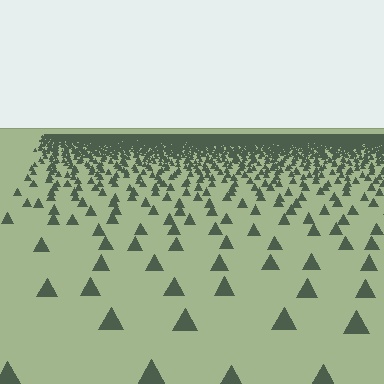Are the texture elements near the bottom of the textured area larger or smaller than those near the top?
Larger. Near the bottom, elements are closer to the viewer and appear at a bigger on-screen size.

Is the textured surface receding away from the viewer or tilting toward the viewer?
The surface is receding away from the viewer. Texture elements get smaller and denser toward the top.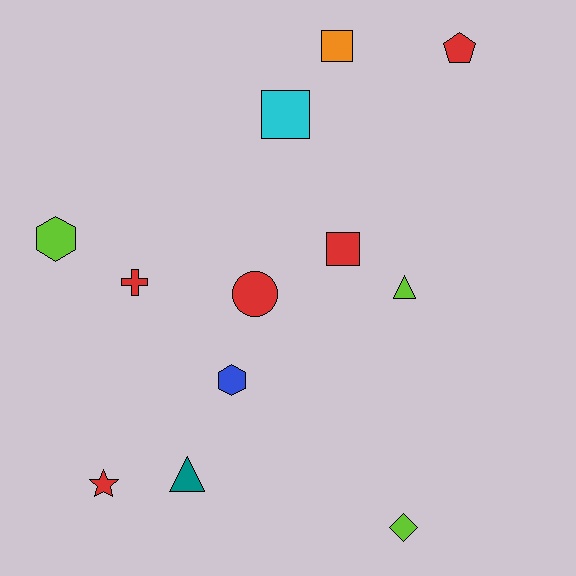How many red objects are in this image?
There are 5 red objects.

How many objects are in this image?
There are 12 objects.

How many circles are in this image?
There is 1 circle.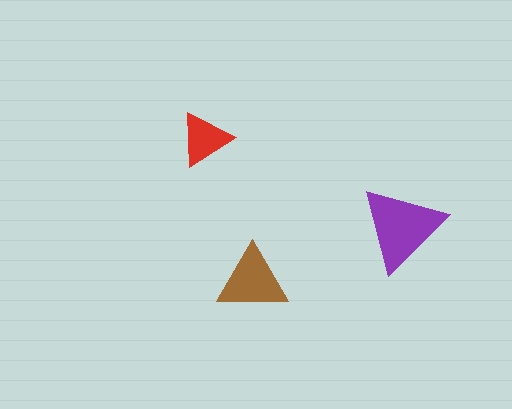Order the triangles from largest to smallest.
the purple one, the brown one, the red one.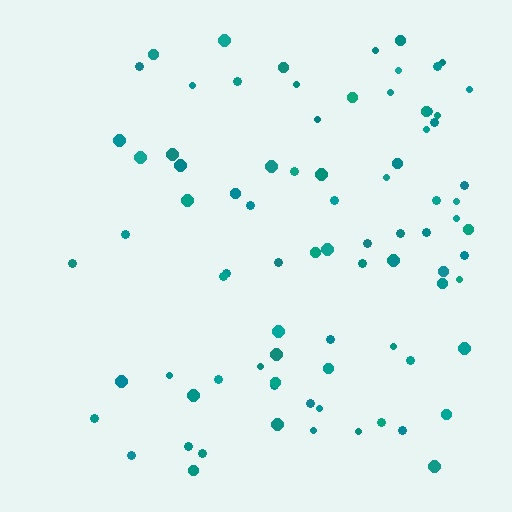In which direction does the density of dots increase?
From left to right, with the right side densest.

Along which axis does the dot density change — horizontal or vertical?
Horizontal.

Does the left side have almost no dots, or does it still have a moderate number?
Still a moderate number, just noticeably fewer than the right.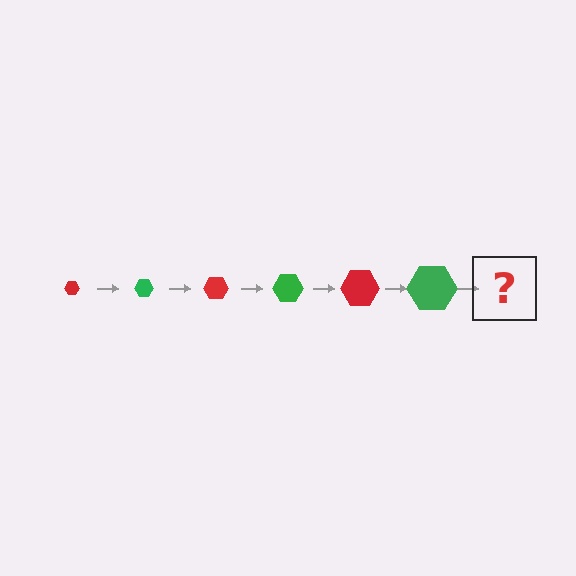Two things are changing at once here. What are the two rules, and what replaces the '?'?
The two rules are that the hexagon grows larger each step and the color cycles through red and green. The '?' should be a red hexagon, larger than the previous one.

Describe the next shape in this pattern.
It should be a red hexagon, larger than the previous one.